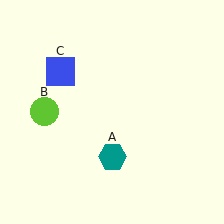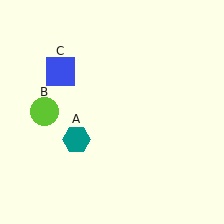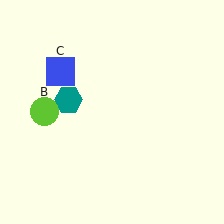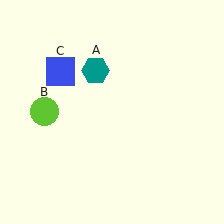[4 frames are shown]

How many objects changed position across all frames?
1 object changed position: teal hexagon (object A).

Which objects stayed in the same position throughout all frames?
Lime circle (object B) and blue square (object C) remained stationary.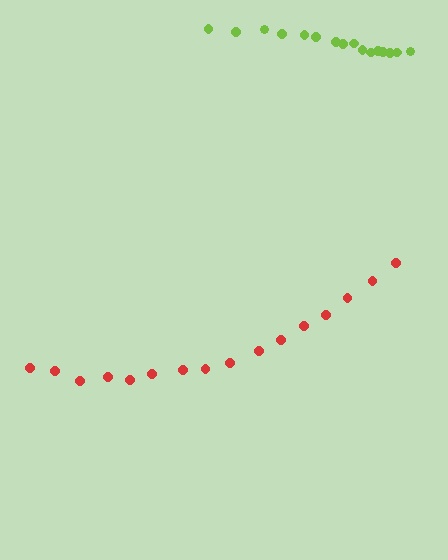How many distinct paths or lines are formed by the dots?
There are 2 distinct paths.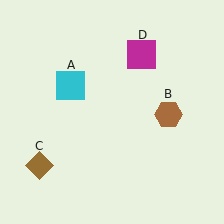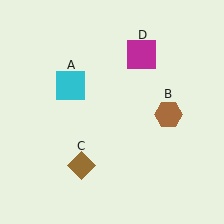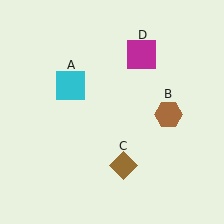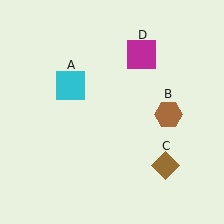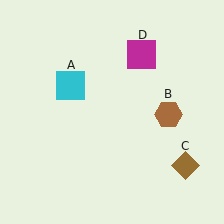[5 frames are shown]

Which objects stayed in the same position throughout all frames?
Cyan square (object A) and brown hexagon (object B) and magenta square (object D) remained stationary.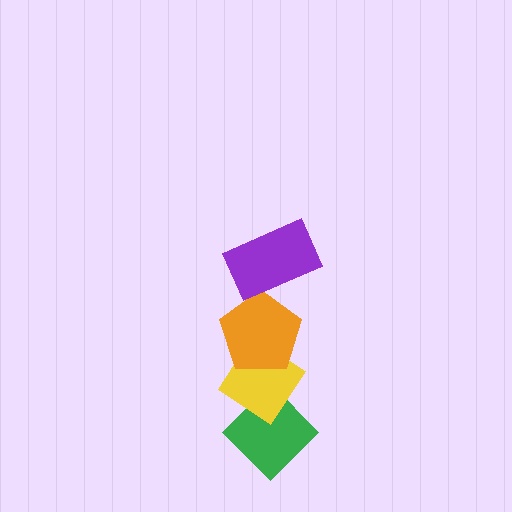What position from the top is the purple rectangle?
The purple rectangle is 1st from the top.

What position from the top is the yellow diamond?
The yellow diamond is 3rd from the top.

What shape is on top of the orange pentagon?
The purple rectangle is on top of the orange pentagon.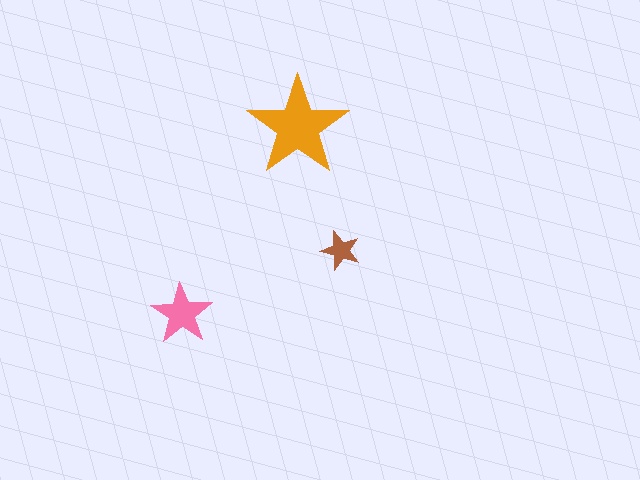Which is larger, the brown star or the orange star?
The orange one.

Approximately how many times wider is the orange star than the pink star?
About 1.5 times wider.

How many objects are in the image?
There are 3 objects in the image.